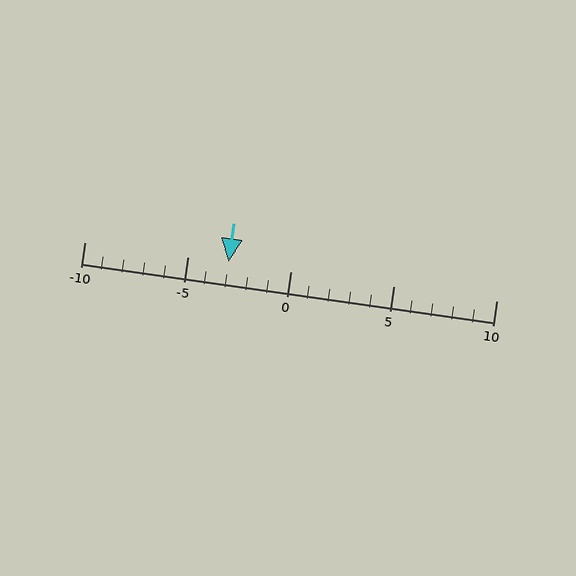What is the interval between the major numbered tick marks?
The major tick marks are spaced 5 units apart.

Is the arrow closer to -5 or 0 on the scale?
The arrow is closer to -5.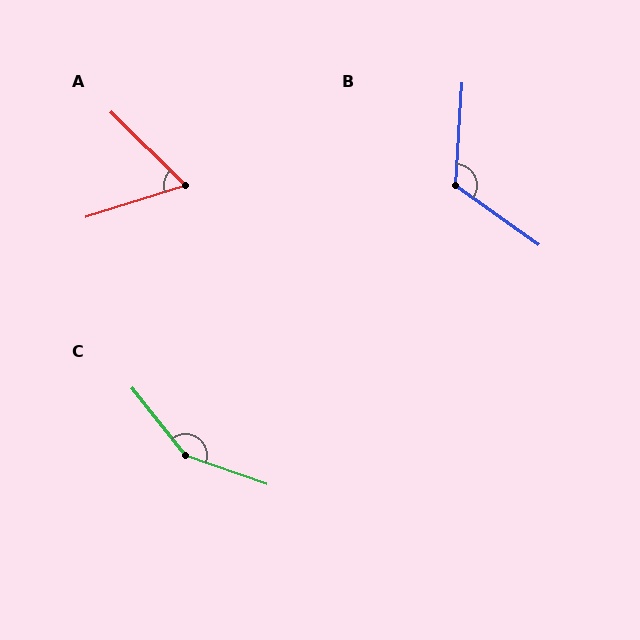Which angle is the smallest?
A, at approximately 62 degrees.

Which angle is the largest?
C, at approximately 148 degrees.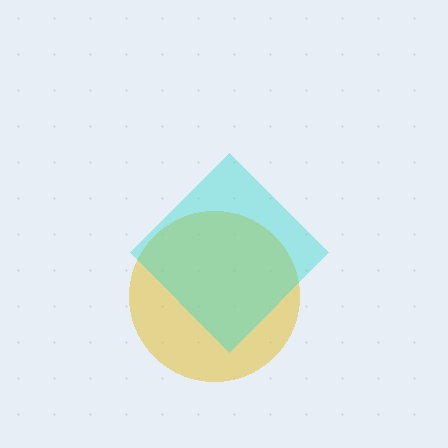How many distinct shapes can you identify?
There are 2 distinct shapes: a yellow circle, a cyan diamond.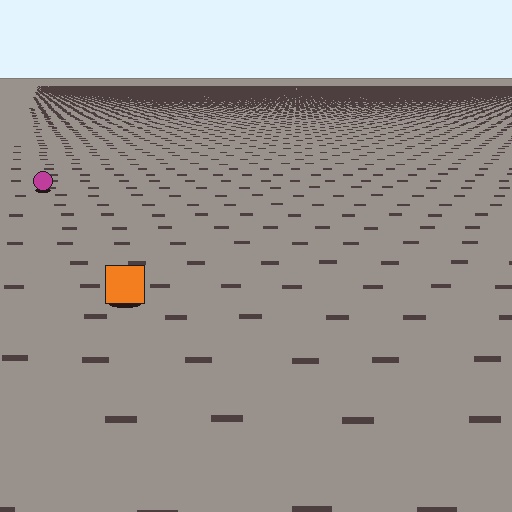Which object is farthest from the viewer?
The magenta circle is farthest from the viewer. It appears smaller and the ground texture around it is denser.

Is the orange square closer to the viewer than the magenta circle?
Yes. The orange square is closer — you can tell from the texture gradient: the ground texture is coarser near it.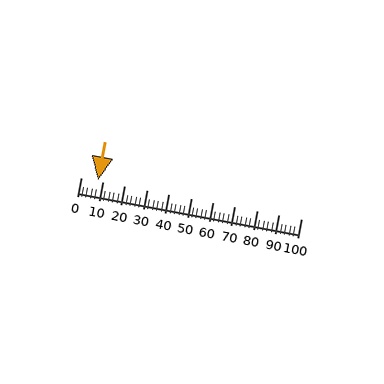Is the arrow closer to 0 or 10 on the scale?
The arrow is closer to 10.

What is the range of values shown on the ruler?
The ruler shows values from 0 to 100.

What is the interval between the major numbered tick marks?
The major tick marks are spaced 10 units apart.